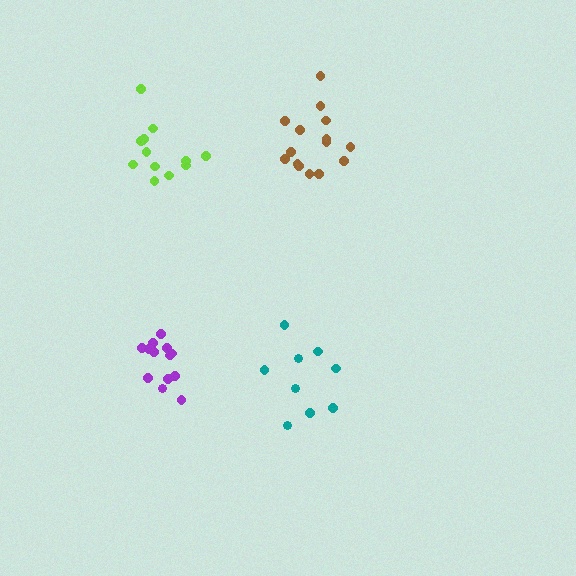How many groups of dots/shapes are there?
There are 4 groups.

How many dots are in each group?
Group 1: 15 dots, Group 2: 13 dots, Group 3: 9 dots, Group 4: 13 dots (50 total).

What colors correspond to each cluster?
The clusters are colored: brown, purple, teal, lime.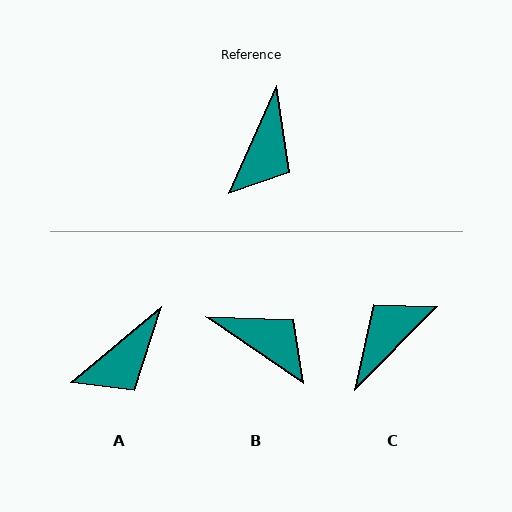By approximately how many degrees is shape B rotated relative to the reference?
Approximately 79 degrees counter-clockwise.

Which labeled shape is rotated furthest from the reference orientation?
C, about 159 degrees away.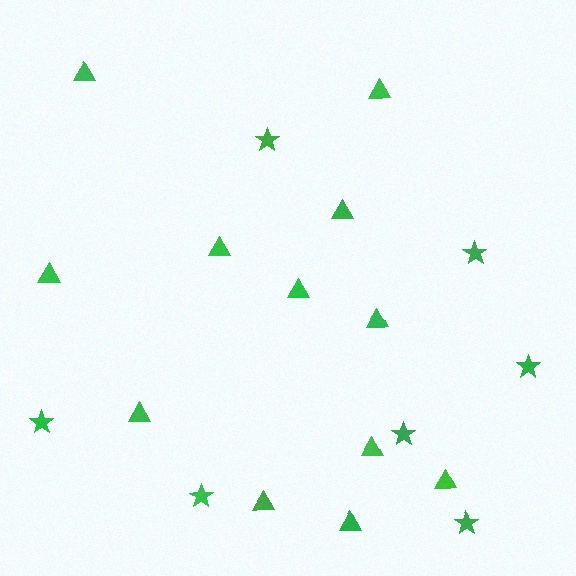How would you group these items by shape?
There are 2 groups: one group of stars (7) and one group of triangles (12).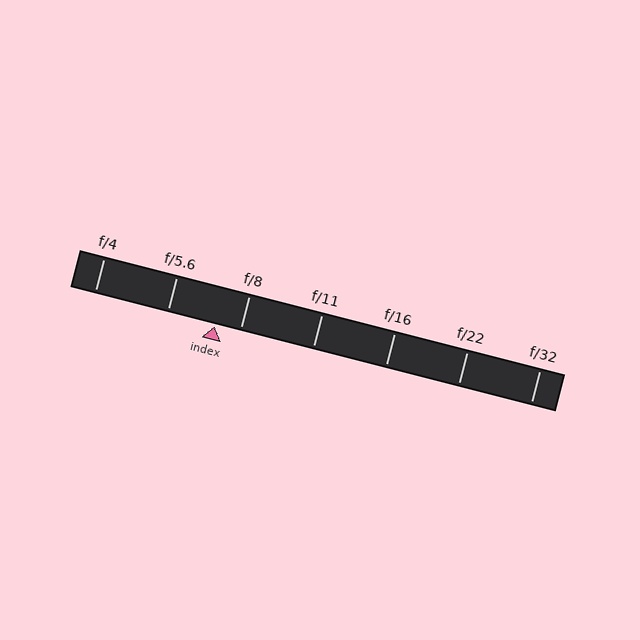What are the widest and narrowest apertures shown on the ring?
The widest aperture shown is f/4 and the narrowest is f/32.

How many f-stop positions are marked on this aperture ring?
There are 7 f-stop positions marked.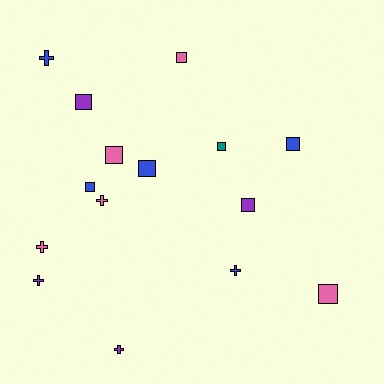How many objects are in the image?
There are 15 objects.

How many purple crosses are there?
There are 2 purple crosses.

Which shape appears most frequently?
Square, with 9 objects.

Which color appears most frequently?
Pink, with 5 objects.